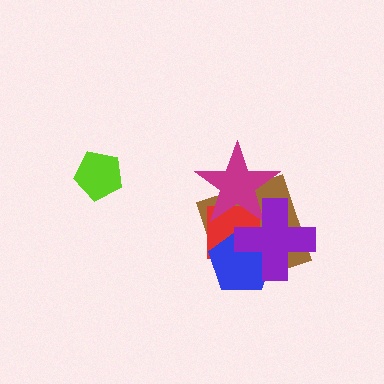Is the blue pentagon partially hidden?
Yes, it is partially covered by another shape.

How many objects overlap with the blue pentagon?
3 objects overlap with the blue pentagon.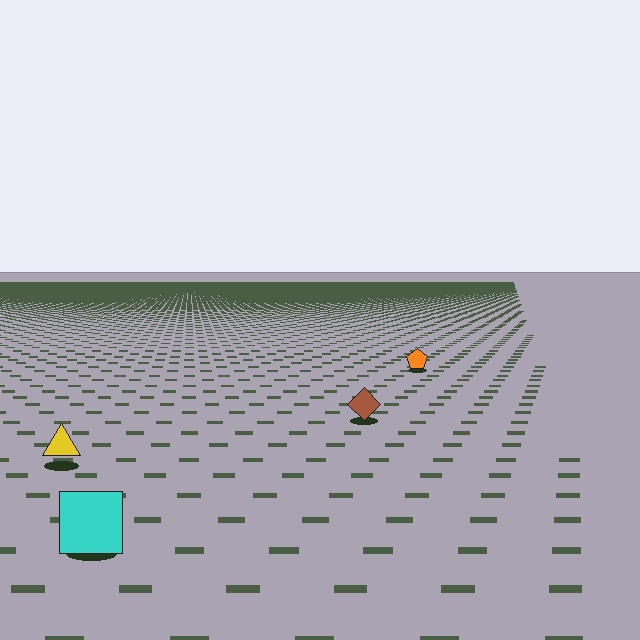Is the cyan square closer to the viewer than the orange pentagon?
Yes. The cyan square is closer — you can tell from the texture gradient: the ground texture is coarser near it.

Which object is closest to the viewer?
The cyan square is closest. The texture marks near it are larger and more spread out.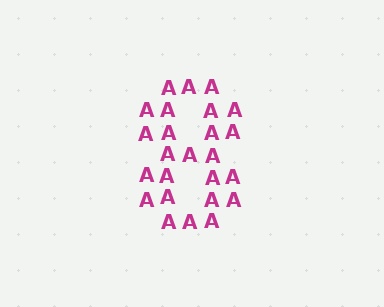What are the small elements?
The small elements are letter A's.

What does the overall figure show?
The overall figure shows the digit 8.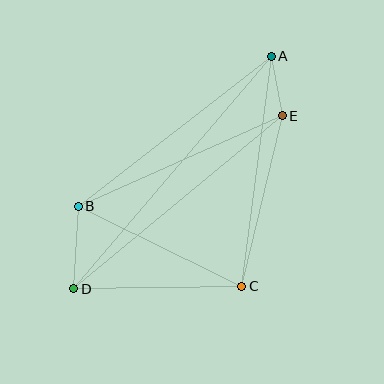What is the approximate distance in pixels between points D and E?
The distance between D and E is approximately 271 pixels.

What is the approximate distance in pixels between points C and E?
The distance between C and E is approximately 175 pixels.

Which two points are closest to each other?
Points A and E are closest to each other.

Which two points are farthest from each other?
Points A and D are farthest from each other.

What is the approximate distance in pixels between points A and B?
The distance between A and B is approximately 245 pixels.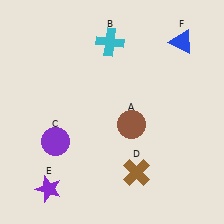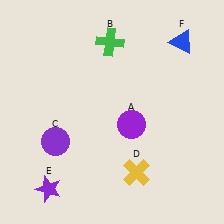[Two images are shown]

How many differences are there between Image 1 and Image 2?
There are 3 differences between the two images.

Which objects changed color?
A changed from brown to purple. B changed from cyan to green. D changed from brown to yellow.